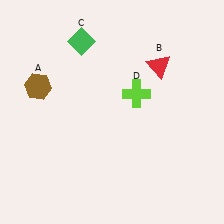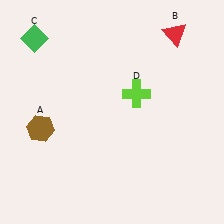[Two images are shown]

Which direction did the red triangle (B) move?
The red triangle (B) moved up.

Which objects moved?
The objects that moved are: the brown hexagon (A), the red triangle (B), the green diamond (C).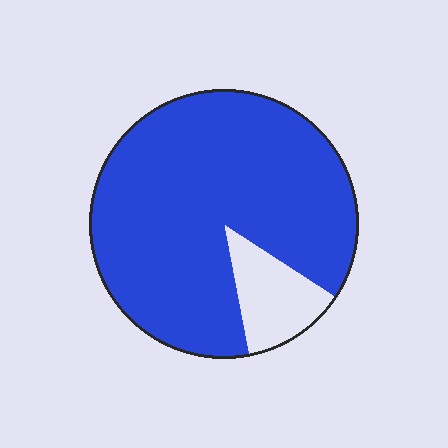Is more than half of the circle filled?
Yes.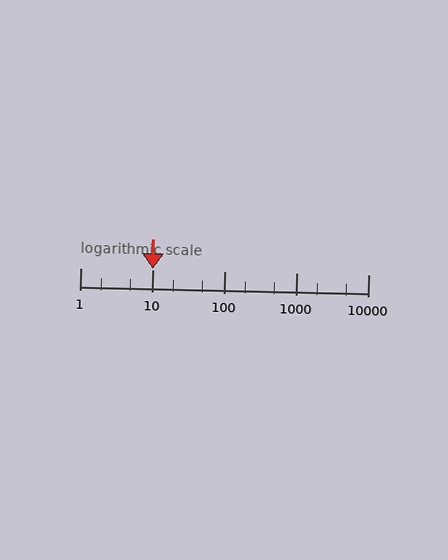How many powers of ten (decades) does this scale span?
The scale spans 4 decades, from 1 to 10000.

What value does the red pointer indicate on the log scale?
The pointer indicates approximately 10.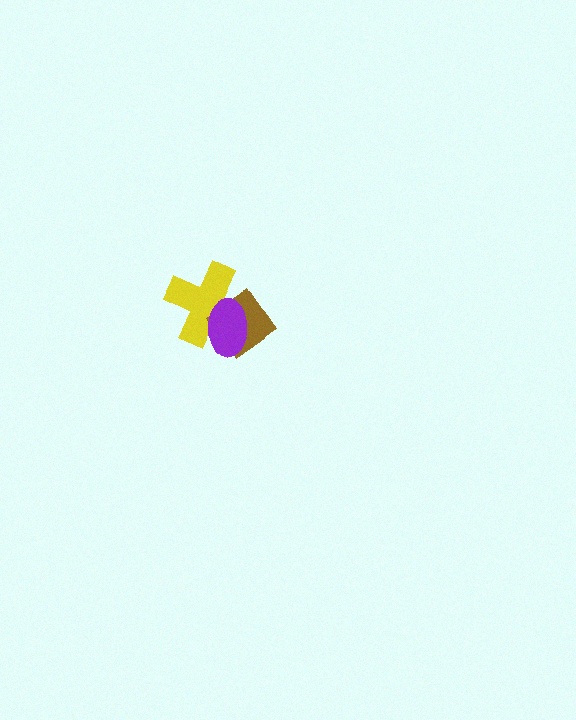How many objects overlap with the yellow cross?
2 objects overlap with the yellow cross.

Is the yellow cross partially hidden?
Yes, it is partially covered by another shape.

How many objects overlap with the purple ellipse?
2 objects overlap with the purple ellipse.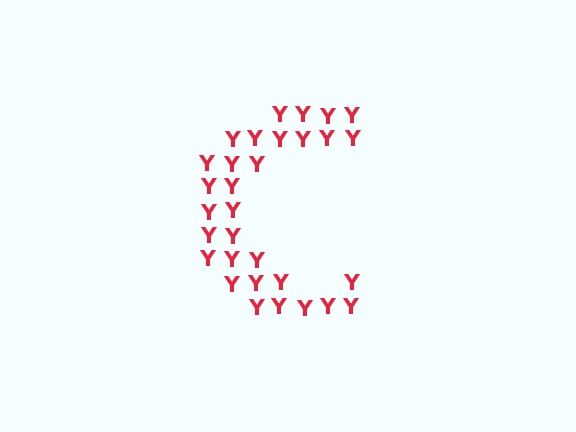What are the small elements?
The small elements are letter Y's.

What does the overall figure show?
The overall figure shows the letter C.